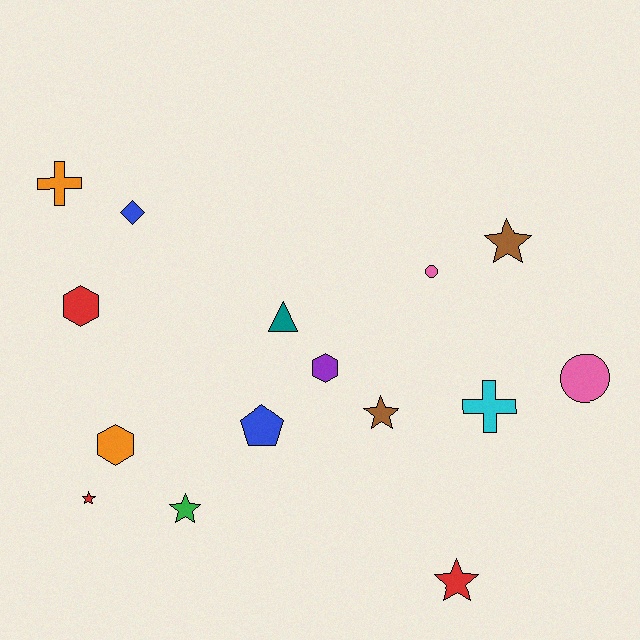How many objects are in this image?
There are 15 objects.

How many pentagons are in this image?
There is 1 pentagon.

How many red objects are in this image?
There are 3 red objects.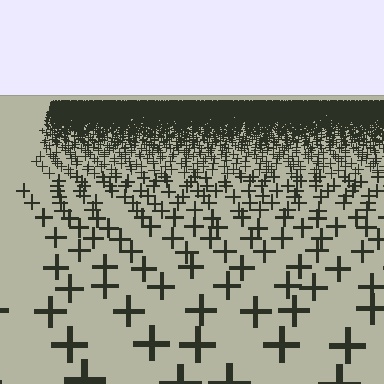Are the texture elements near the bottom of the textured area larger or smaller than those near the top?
Larger. Near the bottom, elements are closer to the viewer and appear at a bigger on-screen size.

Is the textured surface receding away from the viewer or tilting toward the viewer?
The surface is receding away from the viewer. Texture elements get smaller and denser toward the top.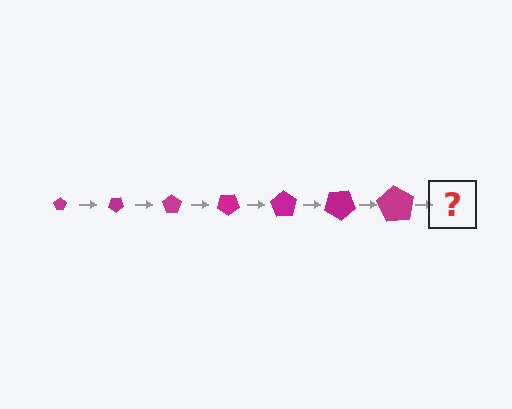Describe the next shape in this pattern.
It should be a pentagon, larger than the previous one and rotated 245 degrees from the start.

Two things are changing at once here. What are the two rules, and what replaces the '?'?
The two rules are that the pentagon grows larger each step and it rotates 35 degrees each step. The '?' should be a pentagon, larger than the previous one and rotated 245 degrees from the start.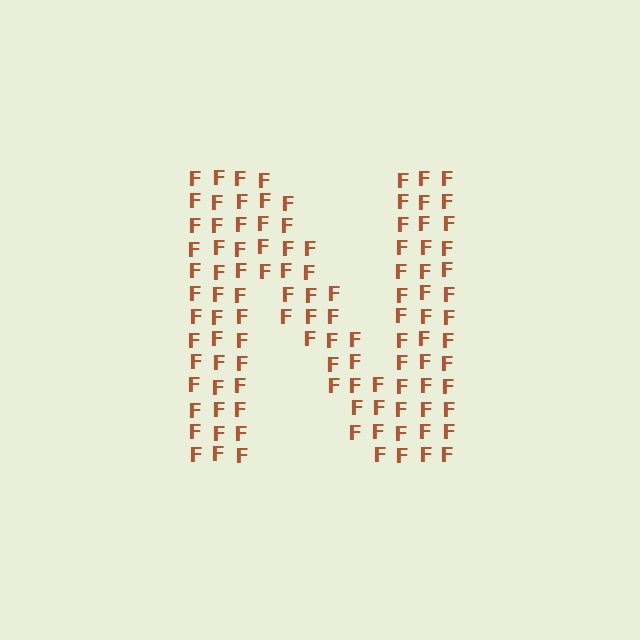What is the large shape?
The large shape is the letter N.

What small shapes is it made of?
It is made of small letter F's.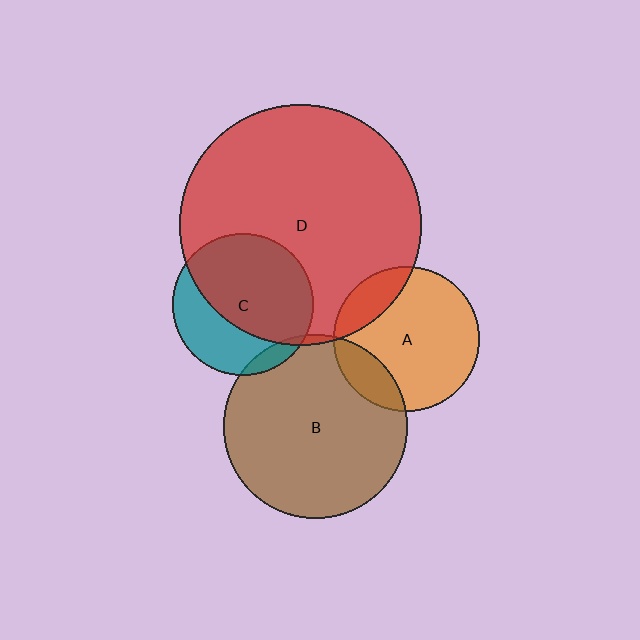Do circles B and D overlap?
Yes.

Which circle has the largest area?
Circle D (red).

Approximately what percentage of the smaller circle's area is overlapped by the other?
Approximately 5%.